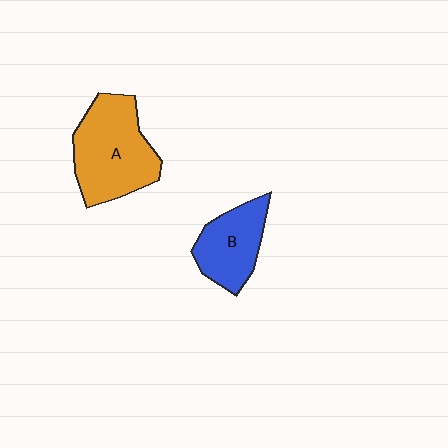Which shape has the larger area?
Shape A (orange).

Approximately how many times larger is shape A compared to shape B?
Approximately 1.5 times.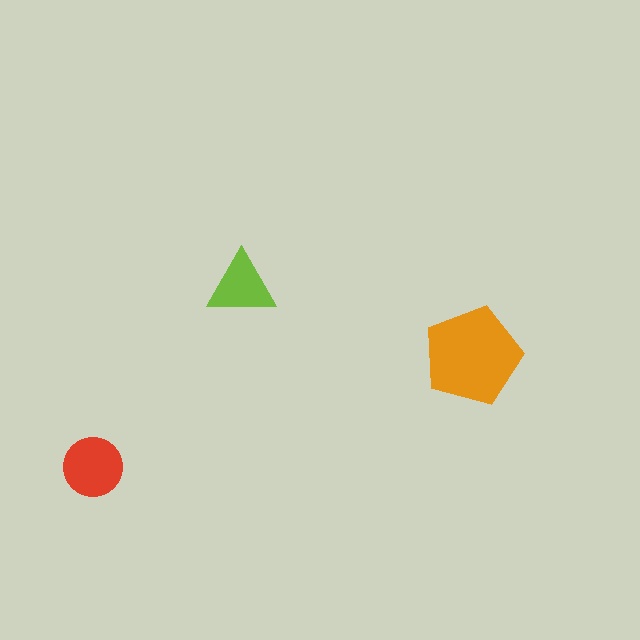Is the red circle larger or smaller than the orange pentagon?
Smaller.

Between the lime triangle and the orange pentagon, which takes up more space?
The orange pentagon.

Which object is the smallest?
The lime triangle.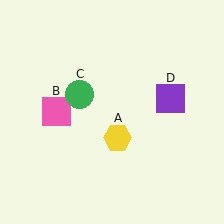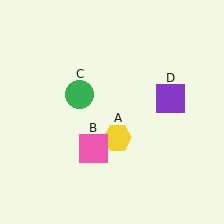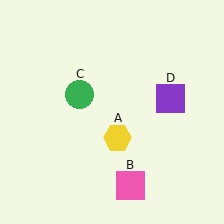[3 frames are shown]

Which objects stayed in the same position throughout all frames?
Yellow hexagon (object A) and green circle (object C) and purple square (object D) remained stationary.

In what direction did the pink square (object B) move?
The pink square (object B) moved down and to the right.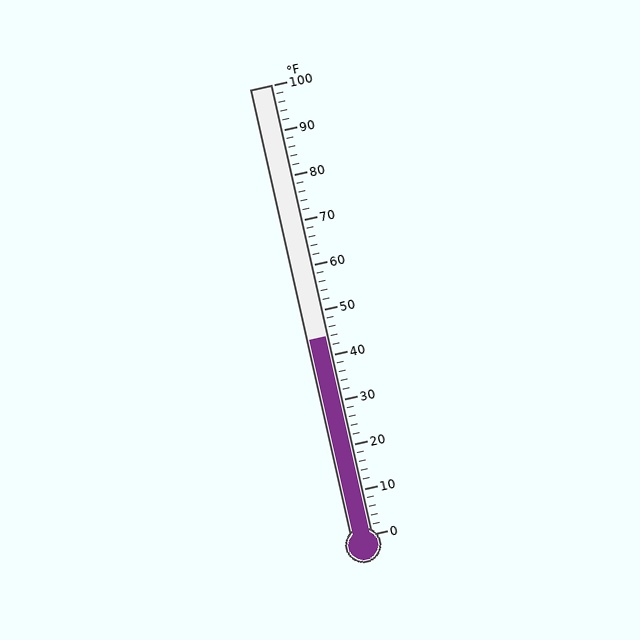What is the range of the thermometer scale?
The thermometer scale ranges from 0°F to 100°F.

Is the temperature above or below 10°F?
The temperature is above 10°F.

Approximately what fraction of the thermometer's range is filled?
The thermometer is filled to approximately 45% of its range.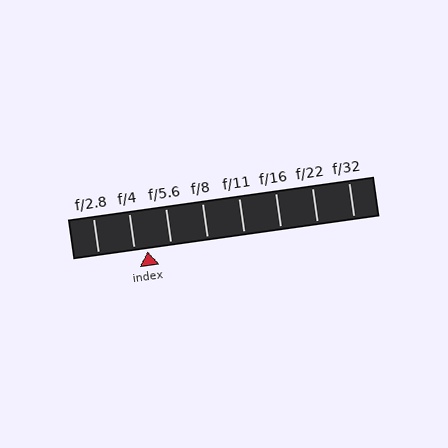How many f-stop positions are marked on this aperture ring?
There are 8 f-stop positions marked.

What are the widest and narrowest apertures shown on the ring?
The widest aperture shown is f/2.8 and the narrowest is f/32.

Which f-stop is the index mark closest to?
The index mark is closest to f/4.